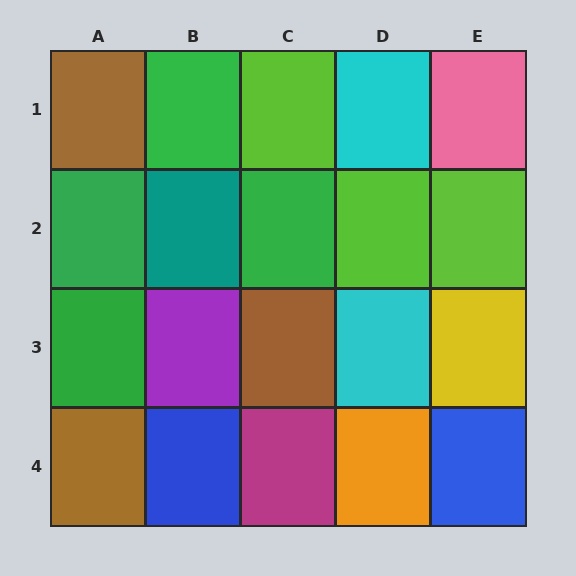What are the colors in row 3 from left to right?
Green, purple, brown, cyan, yellow.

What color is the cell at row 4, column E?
Blue.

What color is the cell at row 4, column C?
Magenta.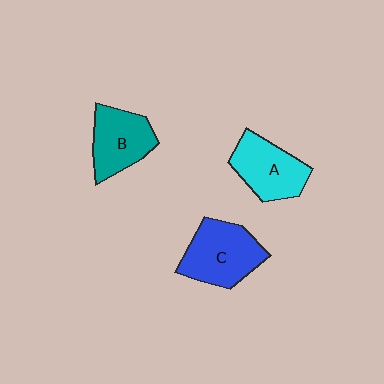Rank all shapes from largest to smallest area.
From largest to smallest: C (blue), A (cyan), B (teal).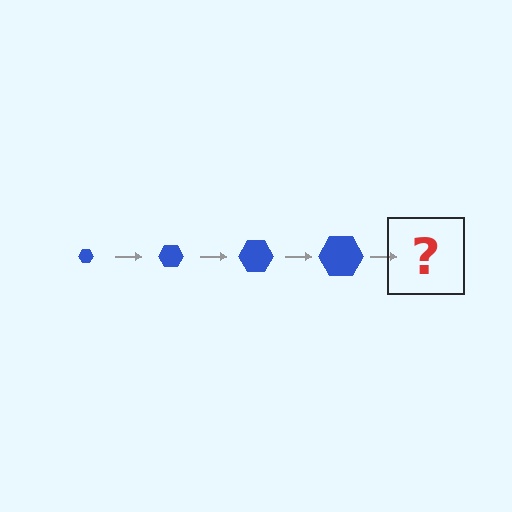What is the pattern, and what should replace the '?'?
The pattern is that the hexagon gets progressively larger each step. The '?' should be a blue hexagon, larger than the previous one.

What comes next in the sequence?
The next element should be a blue hexagon, larger than the previous one.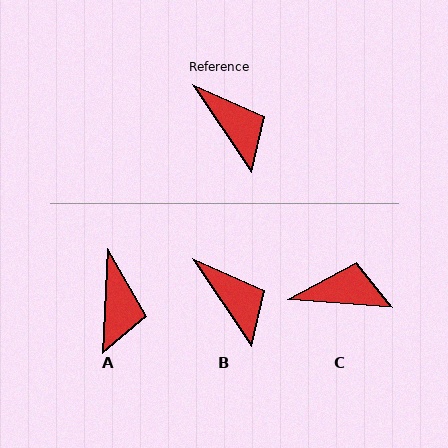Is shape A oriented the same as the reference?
No, it is off by about 37 degrees.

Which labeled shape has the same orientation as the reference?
B.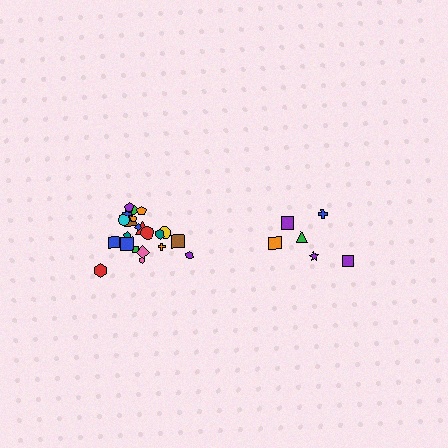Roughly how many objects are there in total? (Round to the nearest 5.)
Roughly 30 objects in total.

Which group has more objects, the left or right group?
The left group.